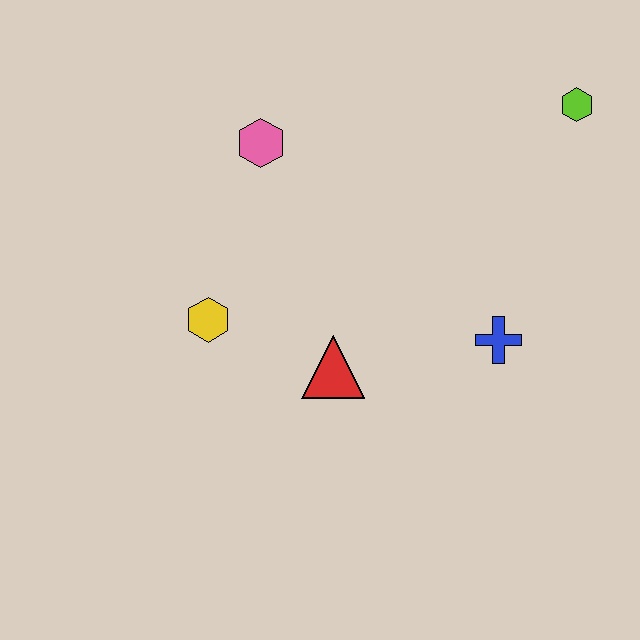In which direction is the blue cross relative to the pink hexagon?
The blue cross is to the right of the pink hexagon.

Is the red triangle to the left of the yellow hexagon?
No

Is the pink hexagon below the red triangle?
No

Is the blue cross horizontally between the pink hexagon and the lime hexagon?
Yes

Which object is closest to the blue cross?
The red triangle is closest to the blue cross.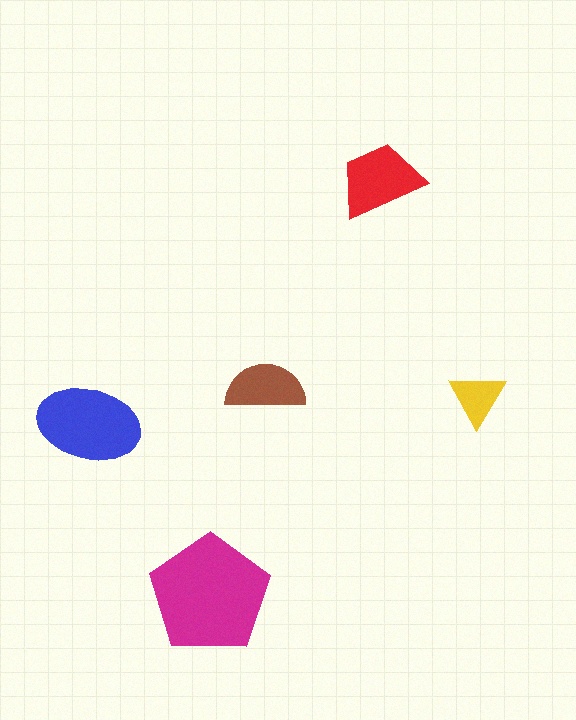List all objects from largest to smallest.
The magenta pentagon, the blue ellipse, the red trapezoid, the brown semicircle, the yellow triangle.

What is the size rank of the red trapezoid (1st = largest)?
3rd.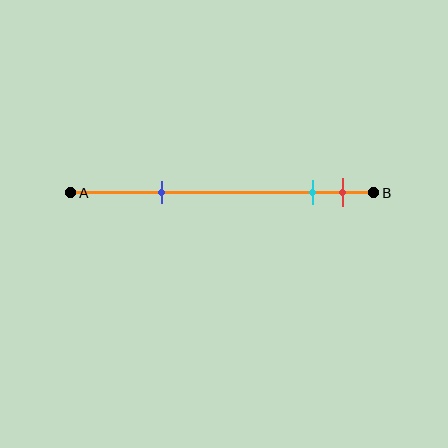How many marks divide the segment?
There are 3 marks dividing the segment.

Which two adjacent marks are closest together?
The cyan and red marks are the closest adjacent pair.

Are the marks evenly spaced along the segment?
No, the marks are not evenly spaced.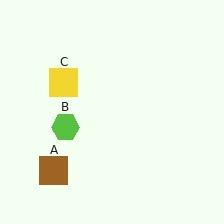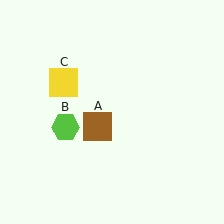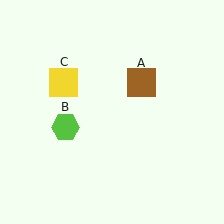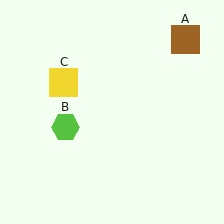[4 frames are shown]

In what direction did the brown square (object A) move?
The brown square (object A) moved up and to the right.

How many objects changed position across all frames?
1 object changed position: brown square (object A).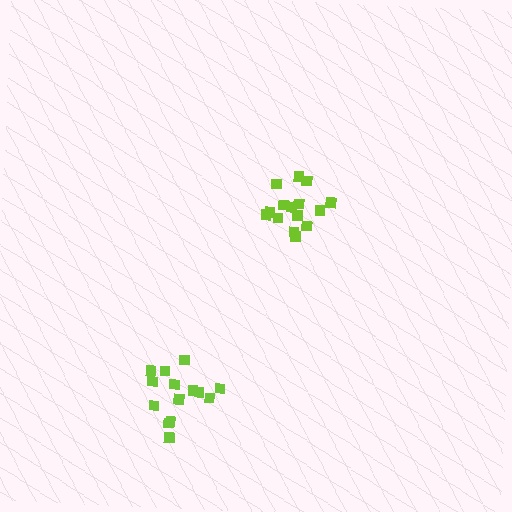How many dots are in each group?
Group 1: 15 dots, Group 2: 16 dots (31 total).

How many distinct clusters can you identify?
There are 2 distinct clusters.